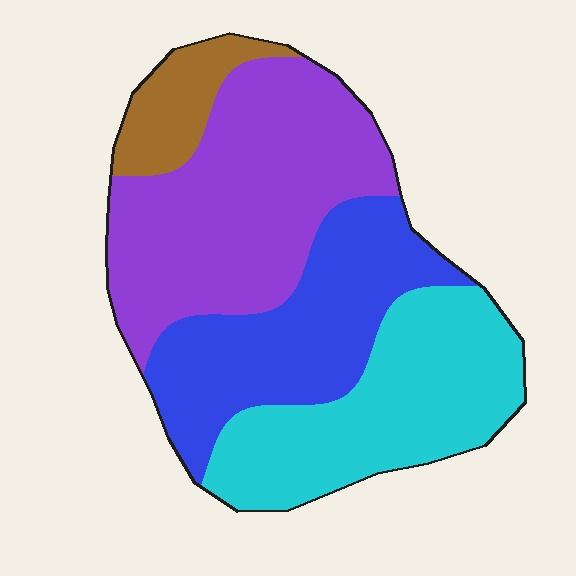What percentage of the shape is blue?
Blue covers 26% of the shape.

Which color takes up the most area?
Purple, at roughly 35%.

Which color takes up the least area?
Brown, at roughly 10%.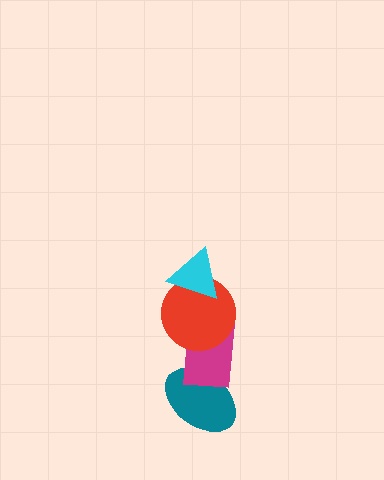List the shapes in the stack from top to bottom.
From top to bottom: the cyan triangle, the red circle, the magenta rectangle, the teal ellipse.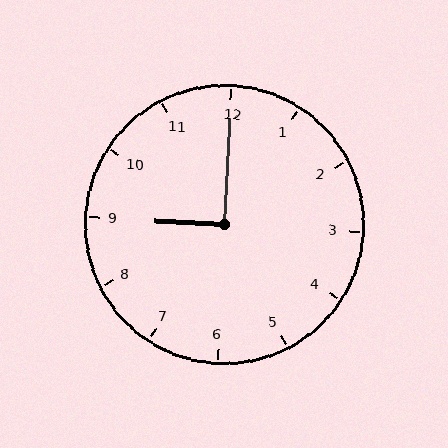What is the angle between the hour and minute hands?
Approximately 90 degrees.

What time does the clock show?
9:00.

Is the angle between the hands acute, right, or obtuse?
It is right.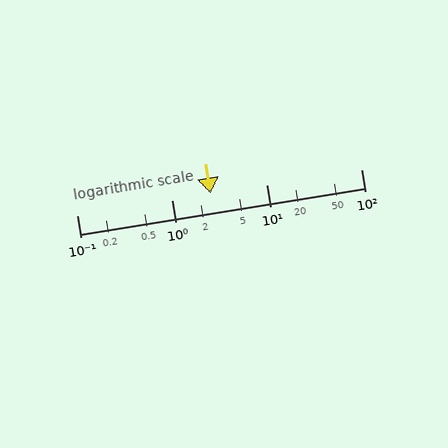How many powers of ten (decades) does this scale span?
The scale spans 3 decades, from 0.1 to 100.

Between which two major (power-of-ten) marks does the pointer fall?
The pointer is between 1 and 10.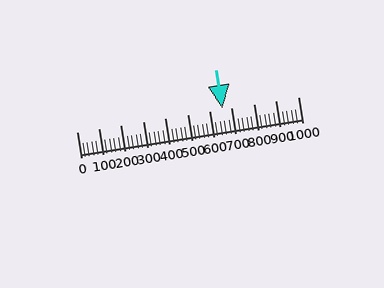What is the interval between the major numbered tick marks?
The major tick marks are spaced 100 units apart.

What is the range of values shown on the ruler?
The ruler shows values from 0 to 1000.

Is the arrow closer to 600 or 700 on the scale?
The arrow is closer to 700.